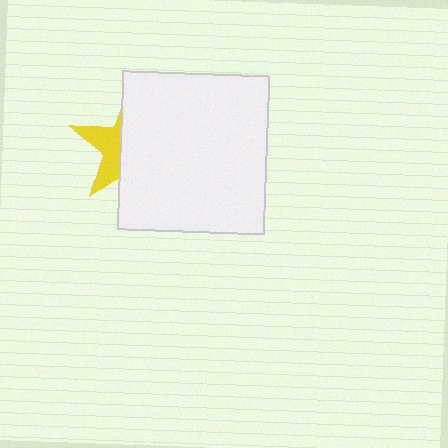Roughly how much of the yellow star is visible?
A small part of it is visible (roughly 36%).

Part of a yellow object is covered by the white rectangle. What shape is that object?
It is a star.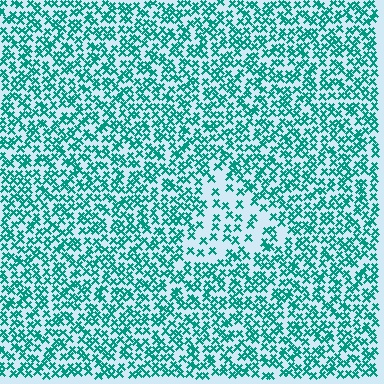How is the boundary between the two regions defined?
The boundary is defined by a change in element density (approximately 2.1x ratio). All elements are the same color, size, and shape.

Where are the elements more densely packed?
The elements are more densely packed outside the triangle boundary.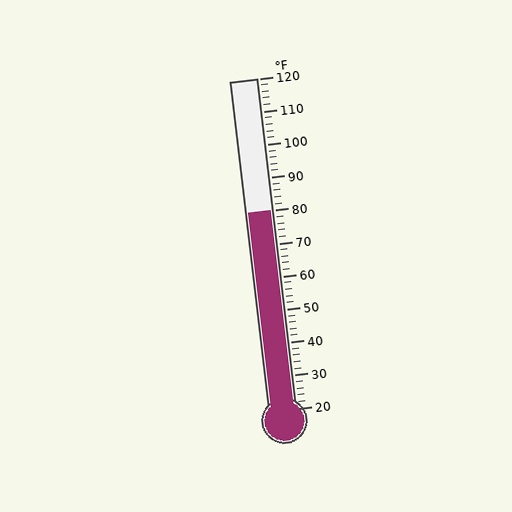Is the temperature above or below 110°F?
The temperature is below 110°F.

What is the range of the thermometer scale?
The thermometer scale ranges from 20°F to 120°F.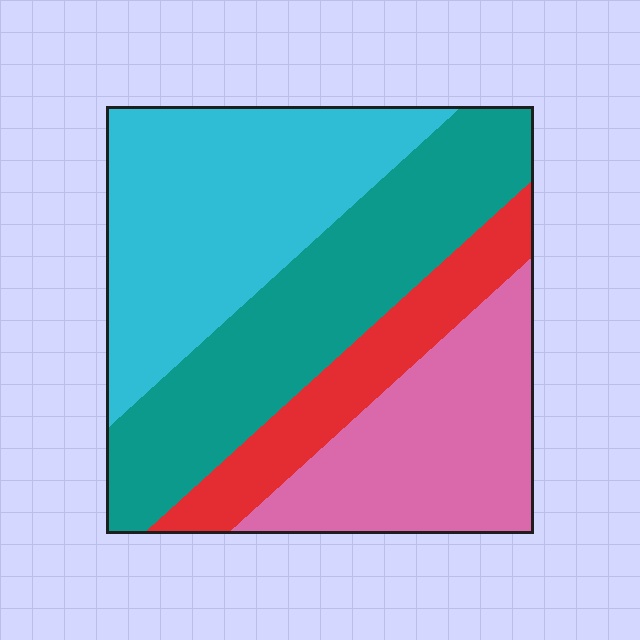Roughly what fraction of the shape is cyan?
Cyan covers 31% of the shape.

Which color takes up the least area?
Red, at roughly 15%.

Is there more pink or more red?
Pink.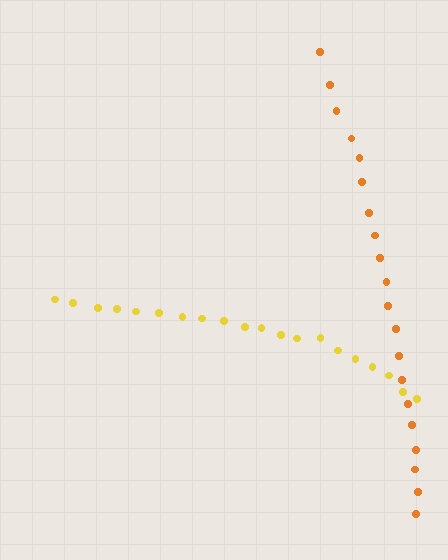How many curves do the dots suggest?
There are 2 distinct paths.